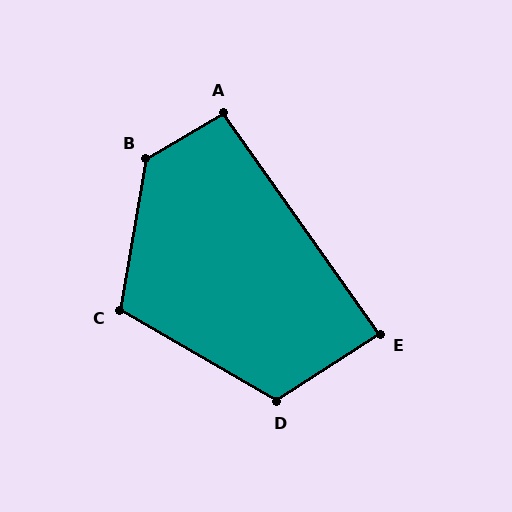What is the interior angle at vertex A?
Approximately 95 degrees (approximately right).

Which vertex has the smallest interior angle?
E, at approximately 88 degrees.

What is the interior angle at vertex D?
Approximately 117 degrees (obtuse).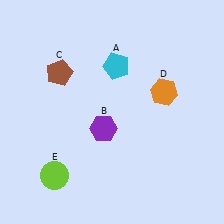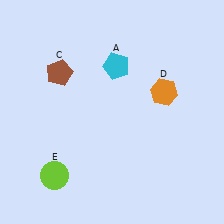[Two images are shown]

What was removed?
The purple hexagon (B) was removed in Image 2.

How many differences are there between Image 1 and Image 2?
There is 1 difference between the two images.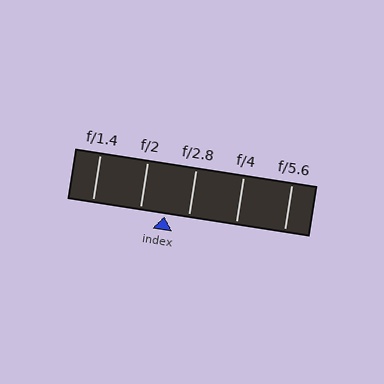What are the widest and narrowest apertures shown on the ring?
The widest aperture shown is f/1.4 and the narrowest is f/5.6.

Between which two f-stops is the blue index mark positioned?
The index mark is between f/2 and f/2.8.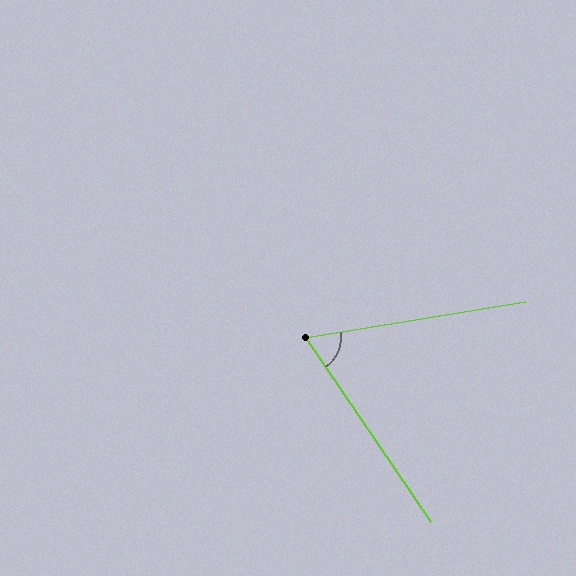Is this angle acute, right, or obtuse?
It is acute.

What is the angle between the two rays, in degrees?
Approximately 65 degrees.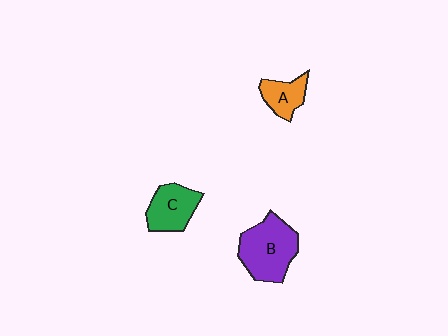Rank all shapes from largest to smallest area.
From largest to smallest: B (purple), C (green), A (orange).